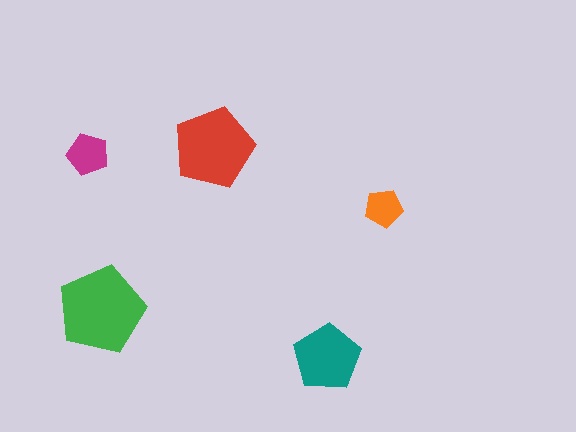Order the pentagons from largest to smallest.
the green one, the red one, the teal one, the magenta one, the orange one.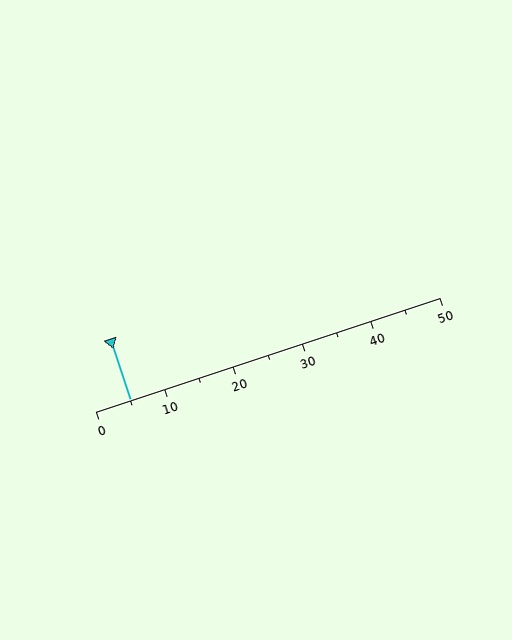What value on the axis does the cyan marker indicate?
The marker indicates approximately 5.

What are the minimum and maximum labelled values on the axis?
The axis runs from 0 to 50.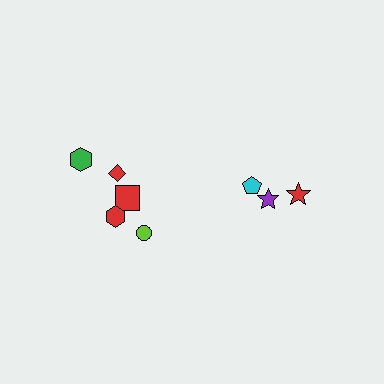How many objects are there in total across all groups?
There are 8 objects.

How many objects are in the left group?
There are 5 objects.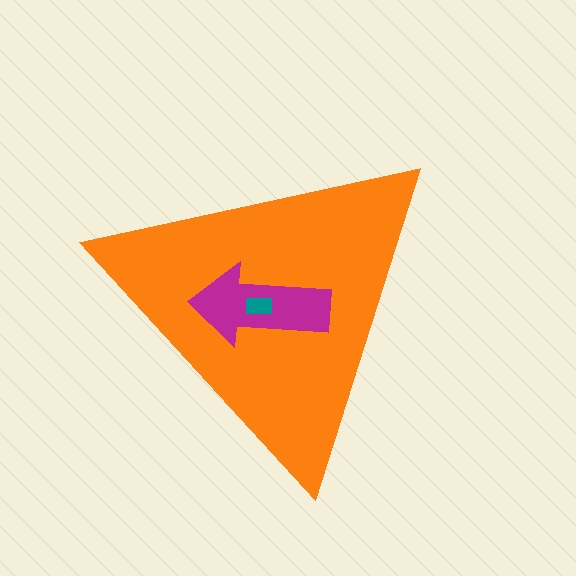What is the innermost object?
The teal rectangle.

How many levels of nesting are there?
3.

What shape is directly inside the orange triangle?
The magenta arrow.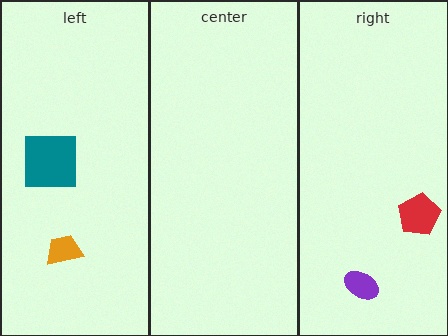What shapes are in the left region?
The orange trapezoid, the teal square.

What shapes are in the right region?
The red pentagon, the purple ellipse.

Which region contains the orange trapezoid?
The left region.